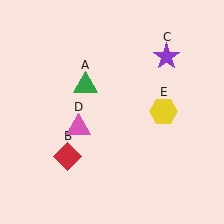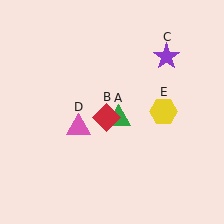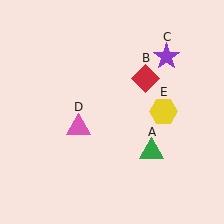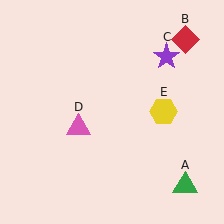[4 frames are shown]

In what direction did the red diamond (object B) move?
The red diamond (object B) moved up and to the right.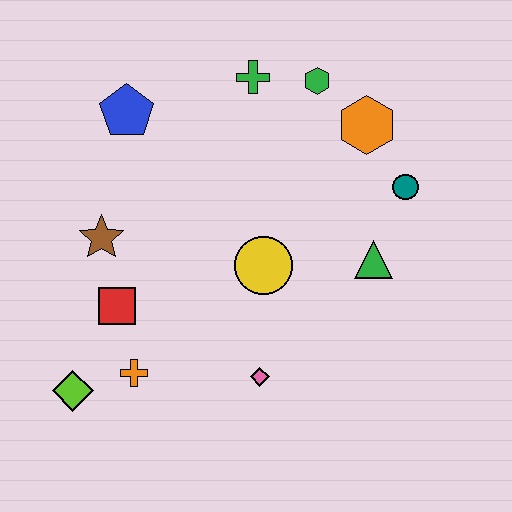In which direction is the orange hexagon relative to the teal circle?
The orange hexagon is above the teal circle.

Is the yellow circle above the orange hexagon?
No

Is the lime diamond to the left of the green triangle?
Yes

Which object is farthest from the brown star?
The teal circle is farthest from the brown star.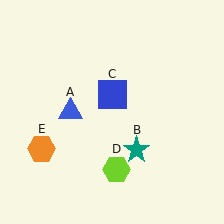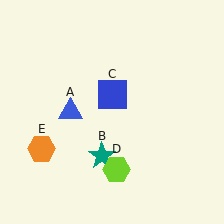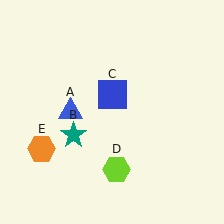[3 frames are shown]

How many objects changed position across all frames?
1 object changed position: teal star (object B).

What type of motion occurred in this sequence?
The teal star (object B) rotated clockwise around the center of the scene.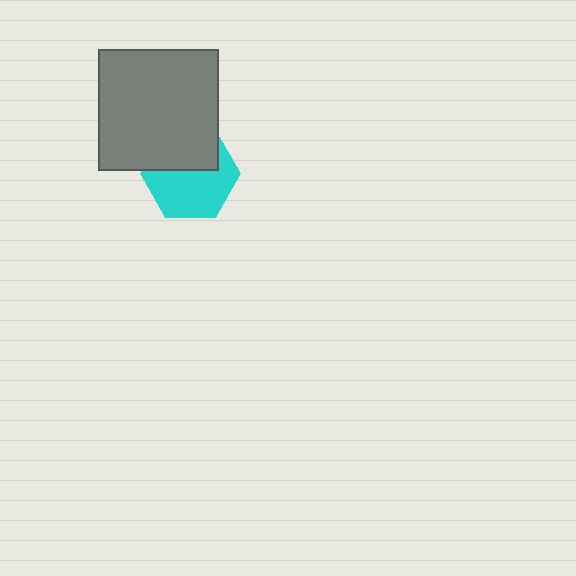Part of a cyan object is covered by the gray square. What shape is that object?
It is a hexagon.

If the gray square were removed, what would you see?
You would see the complete cyan hexagon.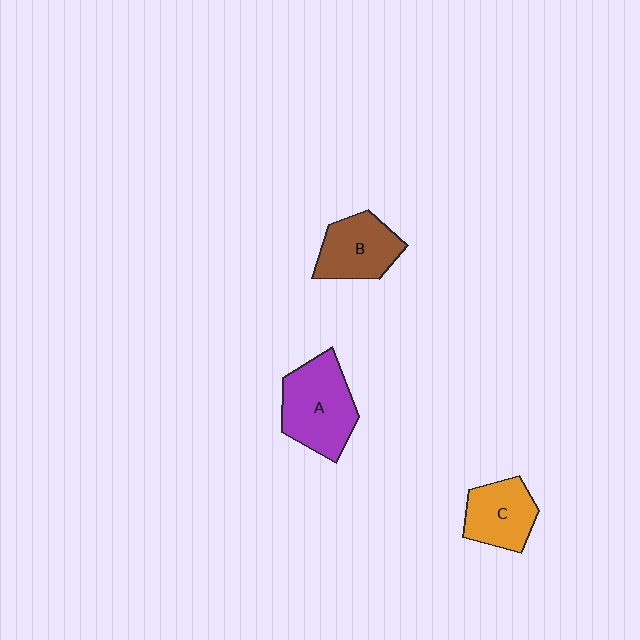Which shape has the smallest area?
Shape C (orange).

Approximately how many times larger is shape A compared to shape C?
Approximately 1.4 times.